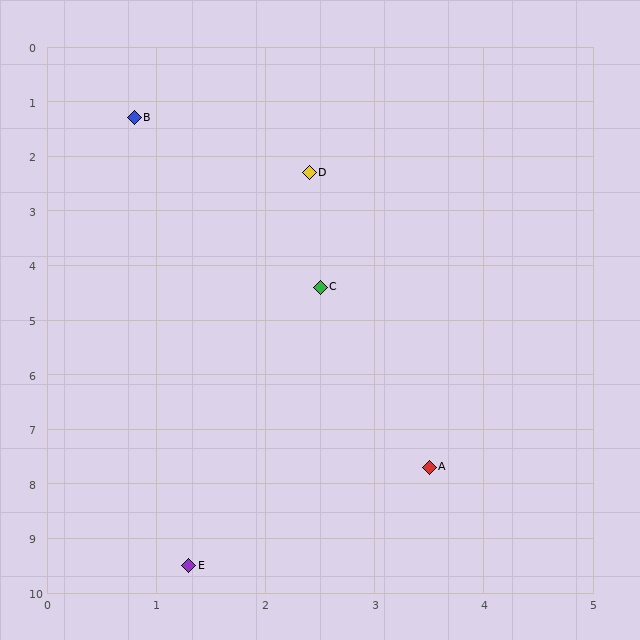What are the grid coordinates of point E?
Point E is at approximately (1.3, 9.5).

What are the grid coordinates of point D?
Point D is at approximately (2.4, 2.3).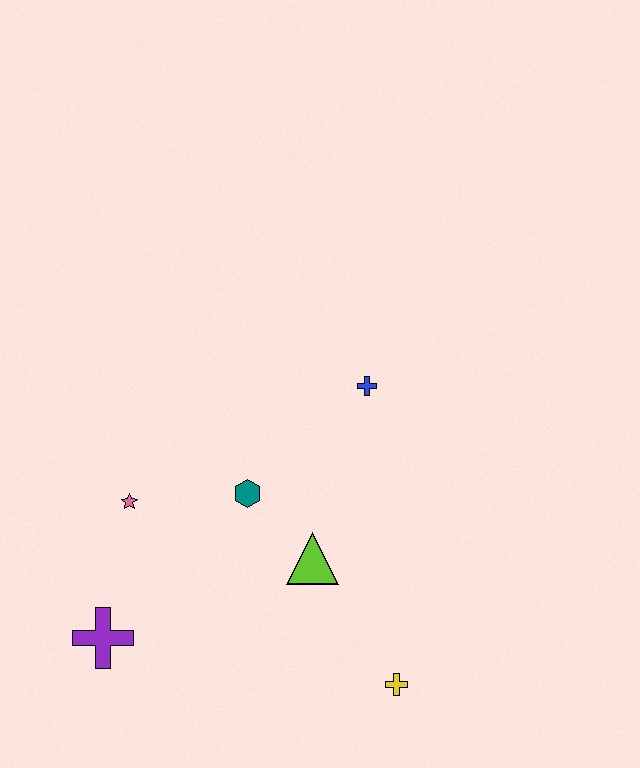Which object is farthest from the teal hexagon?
The yellow cross is farthest from the teal hexagon.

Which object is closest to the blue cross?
The teal hexagon is closest to the blue cross.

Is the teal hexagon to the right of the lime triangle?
No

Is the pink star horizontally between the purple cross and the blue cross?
Yes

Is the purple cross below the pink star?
Yes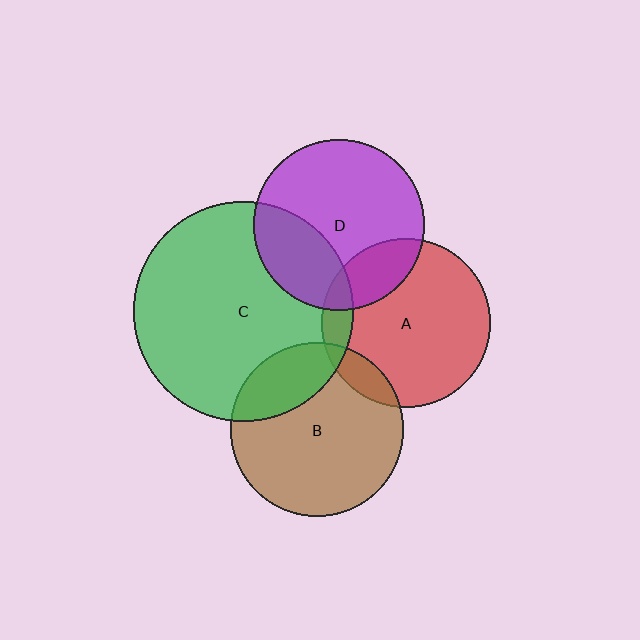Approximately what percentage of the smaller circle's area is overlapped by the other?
Approximately 30%.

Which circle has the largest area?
Circle C (green).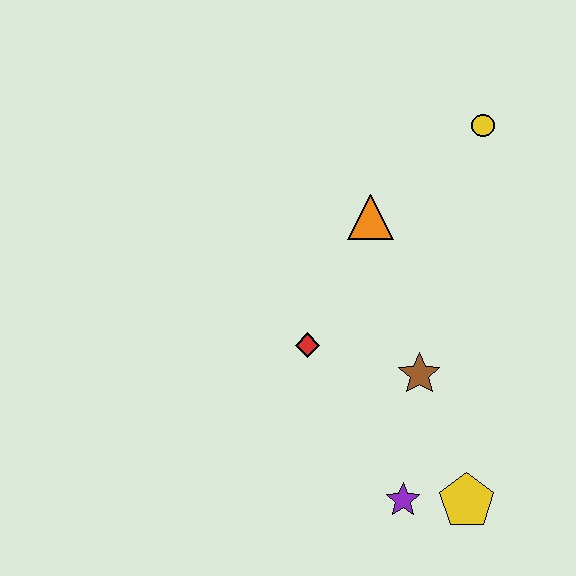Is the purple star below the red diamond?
Yes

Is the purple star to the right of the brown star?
No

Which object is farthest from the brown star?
The yellow circle is farthest from the brown star.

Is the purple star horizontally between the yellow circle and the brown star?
No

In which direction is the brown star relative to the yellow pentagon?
The brown star is above the yellow pentagon.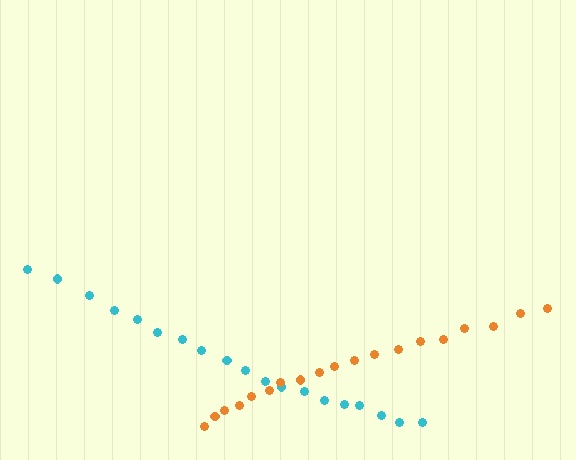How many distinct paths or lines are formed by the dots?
There are 2 distinct paths.